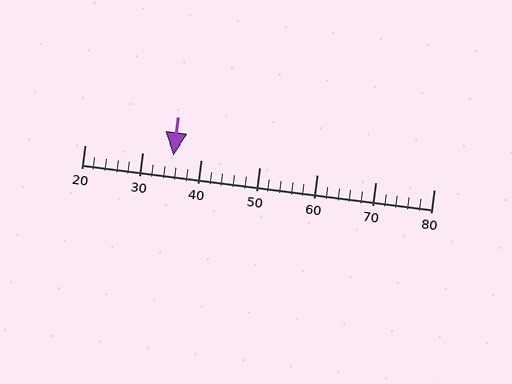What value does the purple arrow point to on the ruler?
The purple arrow points to approximately 35.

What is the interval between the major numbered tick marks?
The major tick marks are spaced 10 units apart.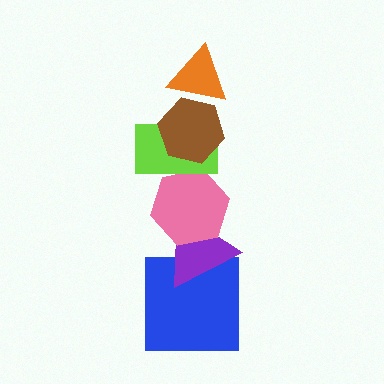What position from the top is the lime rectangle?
The lime rectangle is 3rd from the top.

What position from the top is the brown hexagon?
The brown hexagon is 2nd from the top.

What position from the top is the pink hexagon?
The pink hexagon is 4th from the top.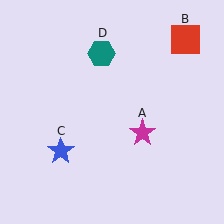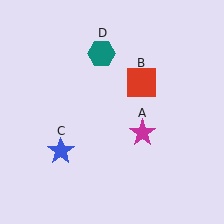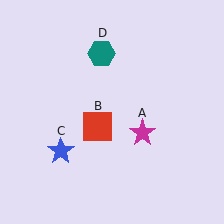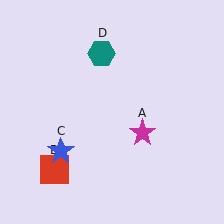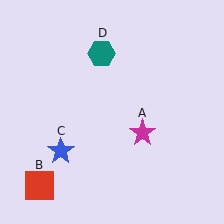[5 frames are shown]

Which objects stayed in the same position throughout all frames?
Magenta star (object A) and blue star (object C) and teal hexagon (object D) remained stationary.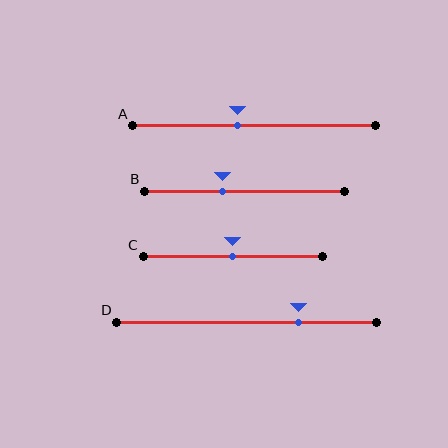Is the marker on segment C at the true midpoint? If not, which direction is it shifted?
Yes, the marker on segment C is at the true midpoint.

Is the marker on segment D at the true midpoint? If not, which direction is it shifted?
No, the marker on segment D is shifted to the right by about 20% of the segment length.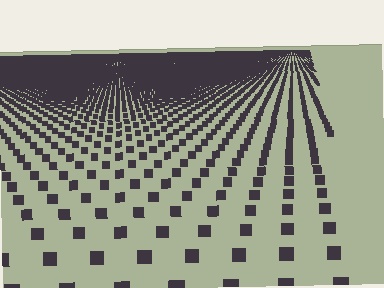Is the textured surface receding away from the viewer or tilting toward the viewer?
The surface is receding away from the viewer. Texture elements get smaller and denser toward the top.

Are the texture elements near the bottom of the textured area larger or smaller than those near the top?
Larger. Near the bottom, elements are closer to the viewer and appear at a bigger on-screen size.